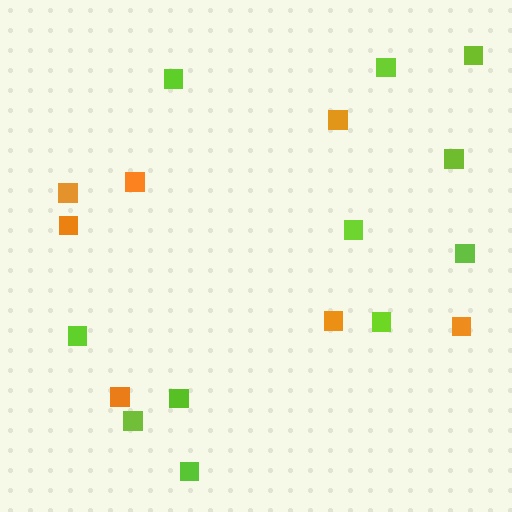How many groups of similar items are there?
There are 2 groups: one group of orange squares (7) and one group of lime squares (11).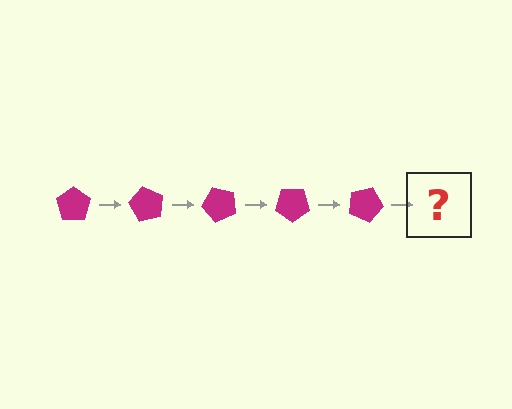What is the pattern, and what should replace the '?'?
The pattern is that the pentagon rotates 60 degrees each step. The '?' should be a magenta pentagon rotated 300 degrees.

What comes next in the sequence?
The next element should be a magenta pentagon rotated 300 degrees.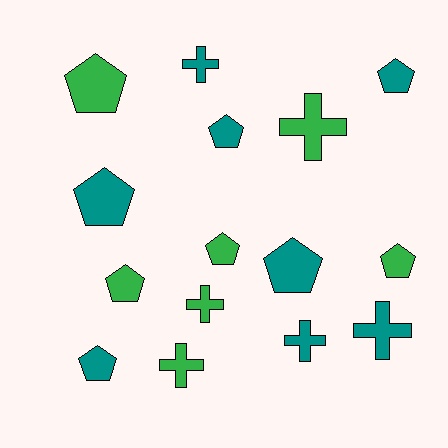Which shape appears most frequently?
Pentagon, with 9 objects.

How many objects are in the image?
There are 15 objects.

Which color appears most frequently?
Teal, with 8 objects.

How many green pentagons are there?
There are 4 green pentagons.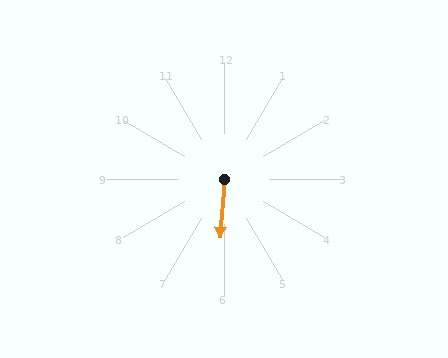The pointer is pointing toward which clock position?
Roughly 6 o'clock.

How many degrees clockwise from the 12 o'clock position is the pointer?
Approximately 184 degrees.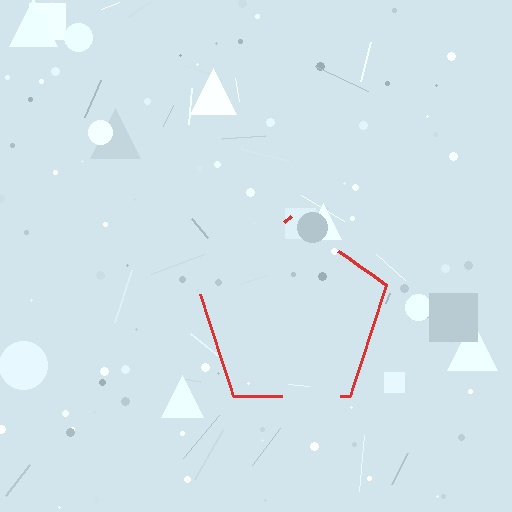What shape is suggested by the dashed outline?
The dashed outline suggests a pentagon.